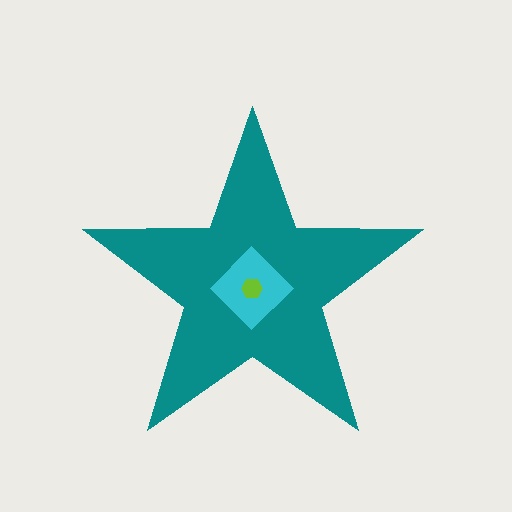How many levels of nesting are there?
3.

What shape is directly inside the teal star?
The cyan diamond.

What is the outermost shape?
The teal star.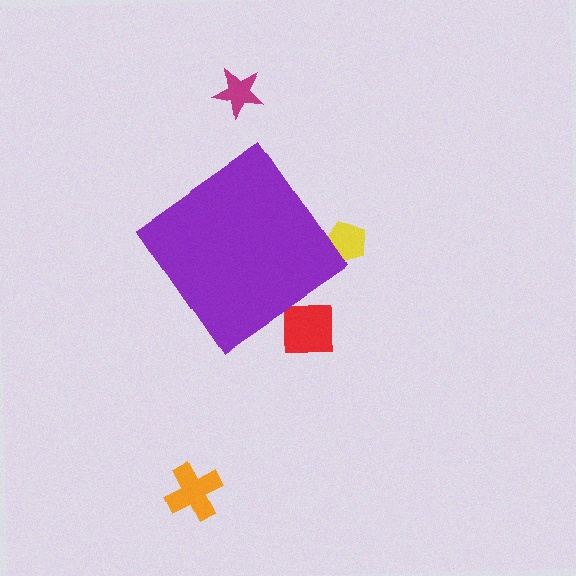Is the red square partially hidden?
Yes, the red square is partially hidden behind the purple diamond.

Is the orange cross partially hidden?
No, the orange cross is fully visible.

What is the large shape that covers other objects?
A purple diamond.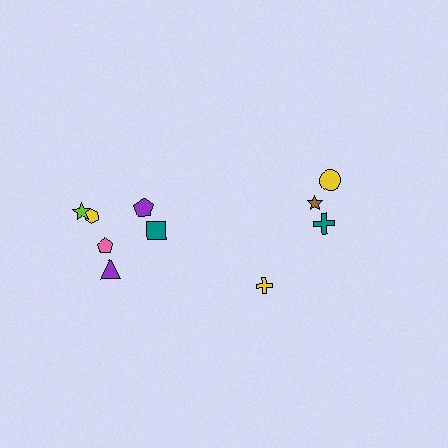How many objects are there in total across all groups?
There are 10 objects.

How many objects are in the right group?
There are 4 objects.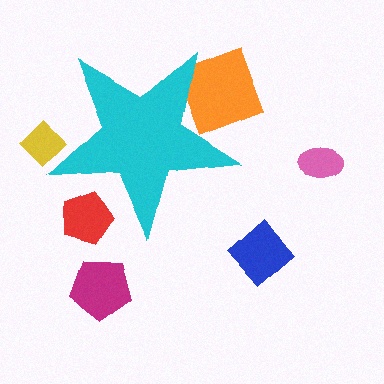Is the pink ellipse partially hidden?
No, the pink ellipse is fully visible.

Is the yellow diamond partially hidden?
Yes, the yellow diamond is partially hidden behind the cyan star.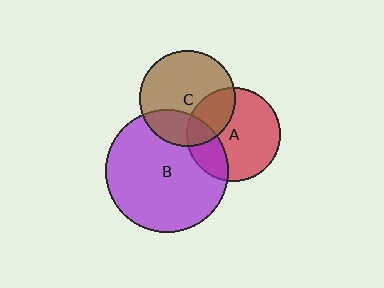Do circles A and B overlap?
Yes.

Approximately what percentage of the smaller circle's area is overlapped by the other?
Approximately 25%.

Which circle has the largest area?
Circle B (purple).